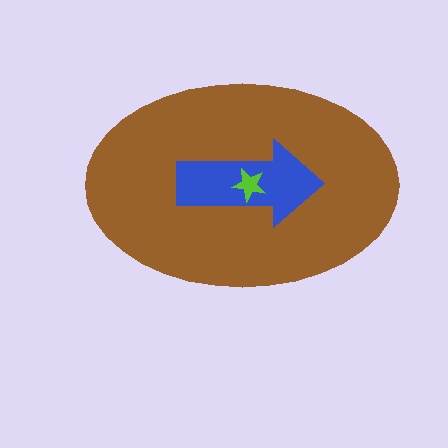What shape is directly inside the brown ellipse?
The blue arrow.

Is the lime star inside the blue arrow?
Yes.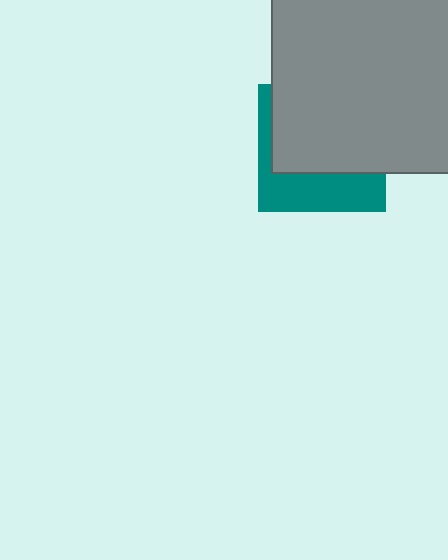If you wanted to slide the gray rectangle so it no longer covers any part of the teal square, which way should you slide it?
Slide it up — that is the most direct way to separate the two shapes.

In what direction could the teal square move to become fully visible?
The teal square could move down. That would shift it out from behind the gray rectangle entirely.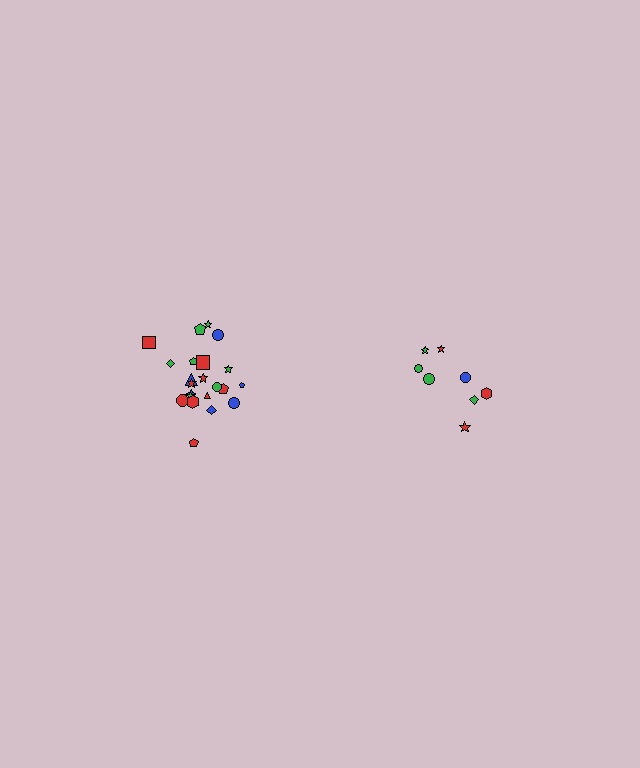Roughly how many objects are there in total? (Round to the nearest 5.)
Roughly 30 objects in total.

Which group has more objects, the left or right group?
The left group.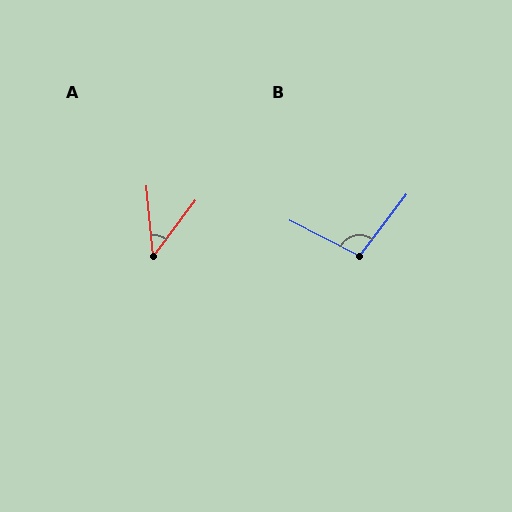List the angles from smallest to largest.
A (43°), B (100°).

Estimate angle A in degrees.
Approximately 43 degrees.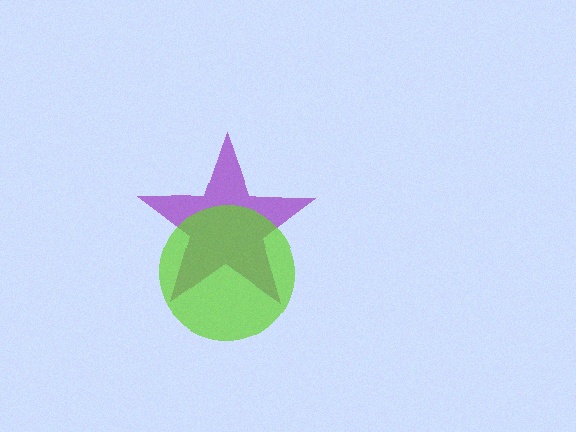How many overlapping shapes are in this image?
There are 2 overlapping shapes in the image.